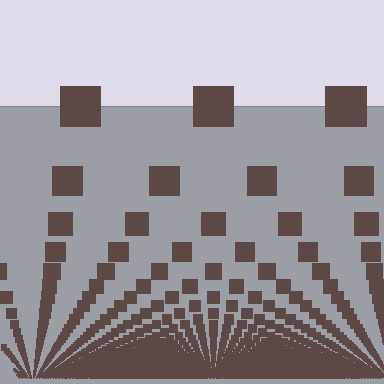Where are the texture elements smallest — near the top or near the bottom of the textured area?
Near the bottom.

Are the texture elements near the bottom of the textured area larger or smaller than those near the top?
Smaller. The gradient is inverted — elements near the bottom are smaller and denser.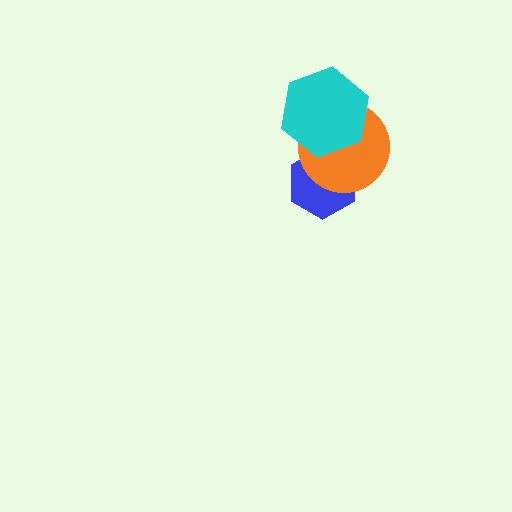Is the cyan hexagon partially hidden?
No, no other shape covers it.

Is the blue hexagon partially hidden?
Yes, it is partially covered by another shape.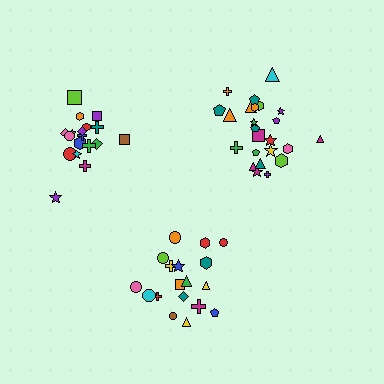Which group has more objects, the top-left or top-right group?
The top-right group.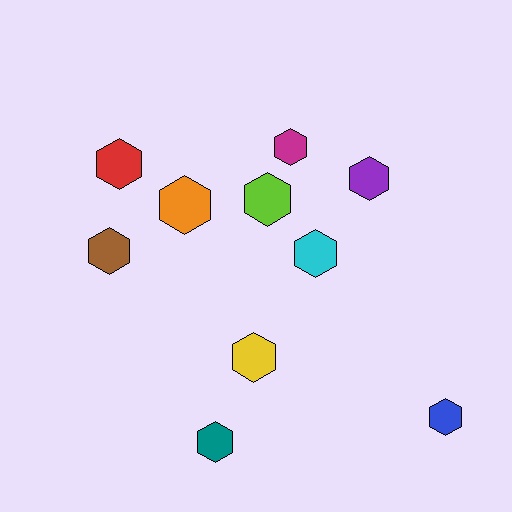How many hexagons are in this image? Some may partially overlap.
There are 10 hexagons.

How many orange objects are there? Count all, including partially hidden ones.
There is 1 orange object.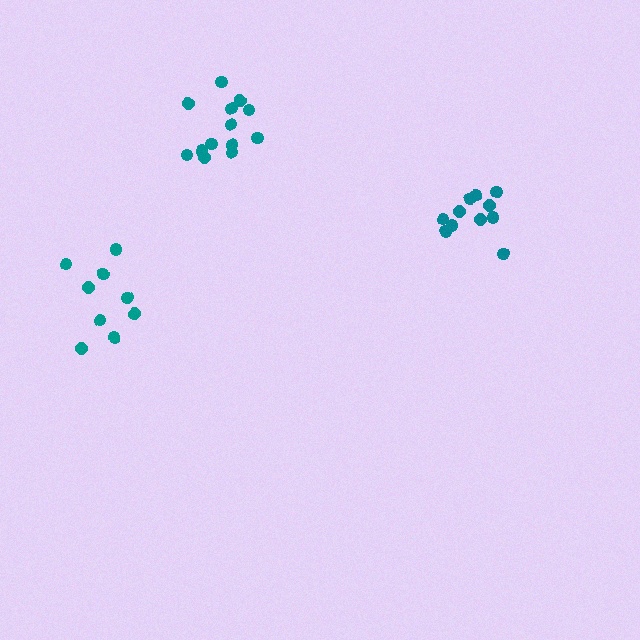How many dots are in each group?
Group 1: 9 dots, Group 2: 11 dots, Group 3: 13 dots (33 total).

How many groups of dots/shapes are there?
There are 3 groups.